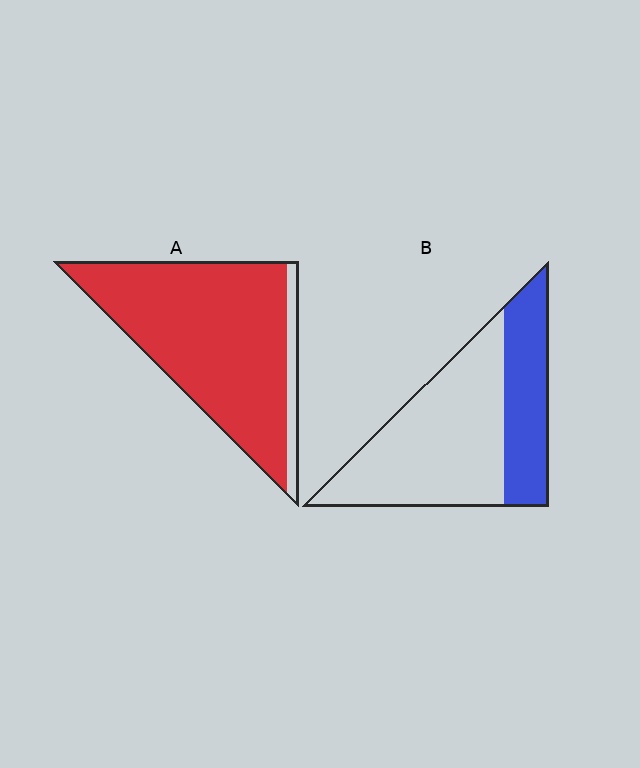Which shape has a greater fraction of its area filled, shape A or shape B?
Shape A.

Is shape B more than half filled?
No.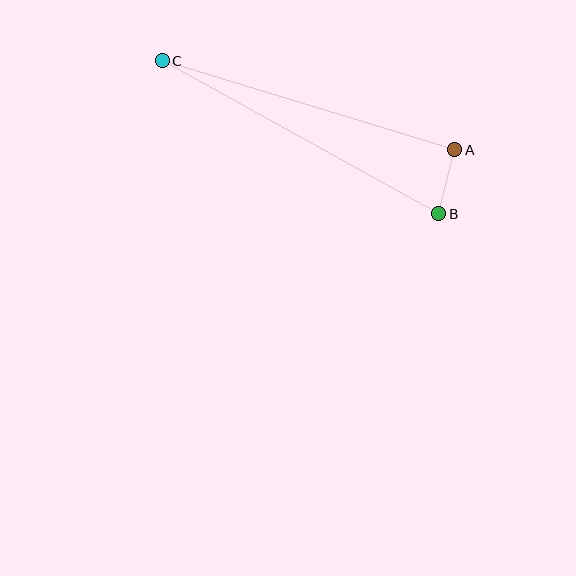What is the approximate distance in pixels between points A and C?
The distance between A and C is approximately 306 pixels.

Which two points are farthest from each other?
Points B and C are farthest from each other.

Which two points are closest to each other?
Points A and B are closest to each other.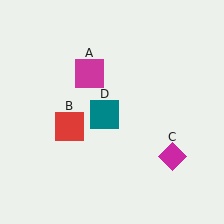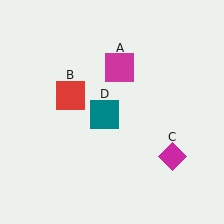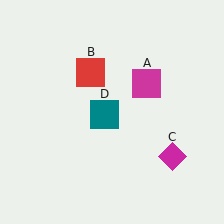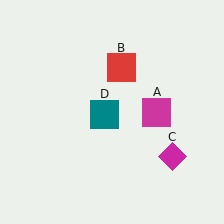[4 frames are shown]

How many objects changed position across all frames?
2 objects changed position: magenta square (object A), red square (object B).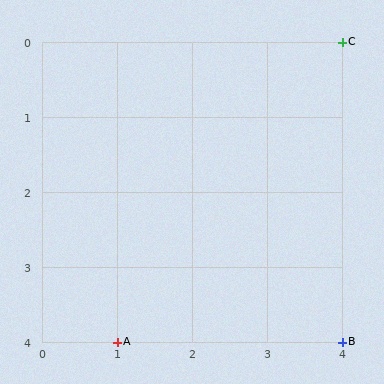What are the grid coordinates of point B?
Point B is at grid coordinates (4, 4).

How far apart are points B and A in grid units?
Points B and A are 3 columns apart.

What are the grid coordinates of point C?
Point C is at grid coordinates (4, 0).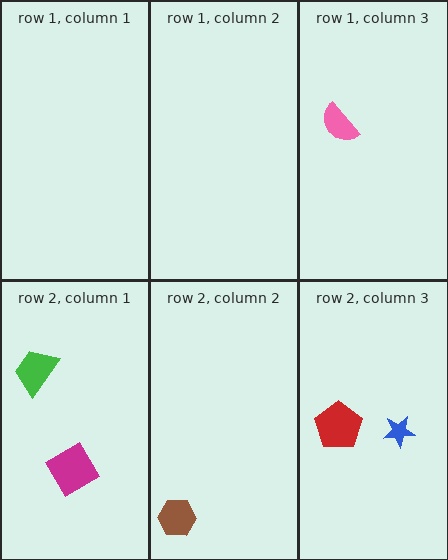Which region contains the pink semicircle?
The row 1, column 3 region.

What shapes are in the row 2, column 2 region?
The brown hexagon.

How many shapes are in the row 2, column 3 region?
2.